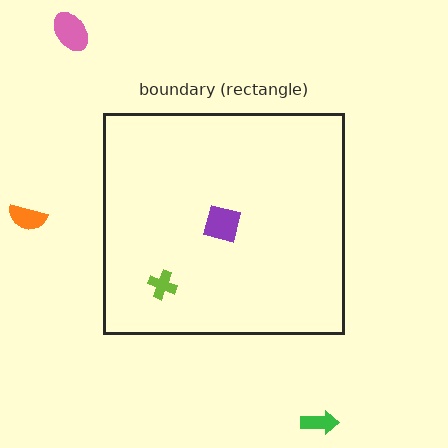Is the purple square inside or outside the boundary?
Inside.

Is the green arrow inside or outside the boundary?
Outside.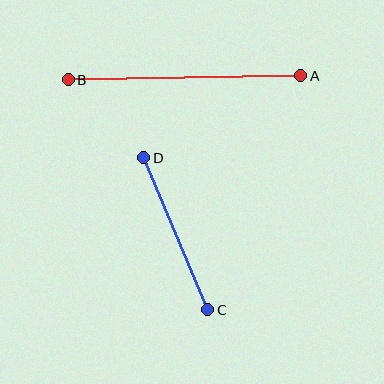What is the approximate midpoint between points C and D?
The midpoint is at approximately (176, 234) pixels.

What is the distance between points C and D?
The distance is approximately 165 pixels.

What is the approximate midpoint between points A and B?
The midpoint is at approximately (184, 78) pixels.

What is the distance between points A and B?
The distance is approximately 232 pixels.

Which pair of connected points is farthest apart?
Points A and B are farthest apart.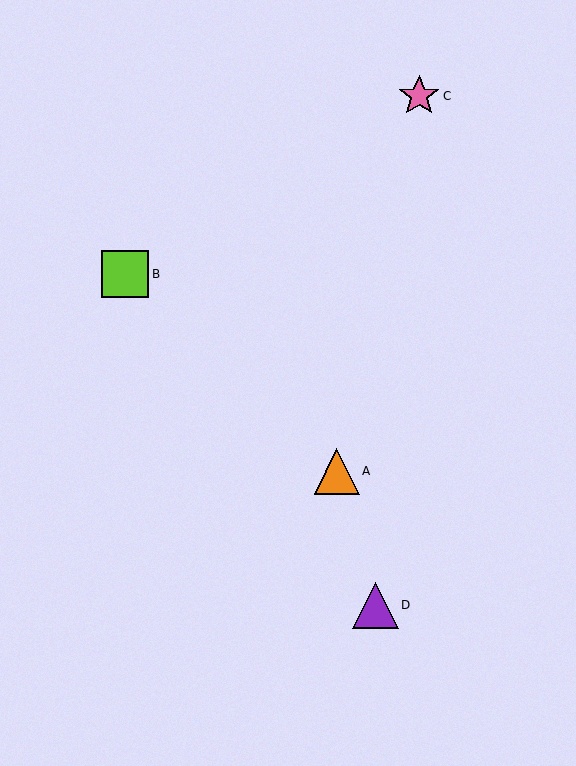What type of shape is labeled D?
Shape D is a purple triangle.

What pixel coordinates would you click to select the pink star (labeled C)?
Click at (419, 96) to select the pink star C.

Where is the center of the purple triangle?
The center of the purple triangle is at (375, 605).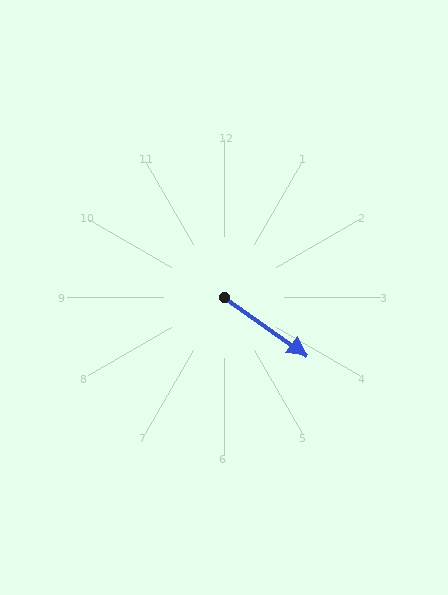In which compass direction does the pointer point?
Southeast.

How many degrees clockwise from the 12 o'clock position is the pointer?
Approximately 125 degrees.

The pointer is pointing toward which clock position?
Roughly 4 o'clock.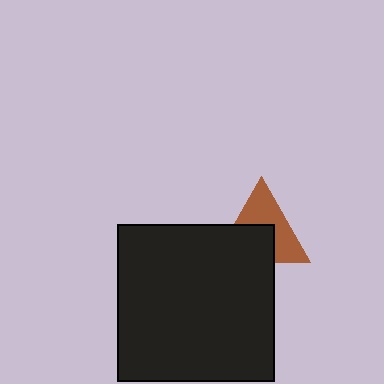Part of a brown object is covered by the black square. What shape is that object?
It is a triangle.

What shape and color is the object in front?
The object in front is a black square.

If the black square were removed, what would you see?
You would see the complete brown triangle.